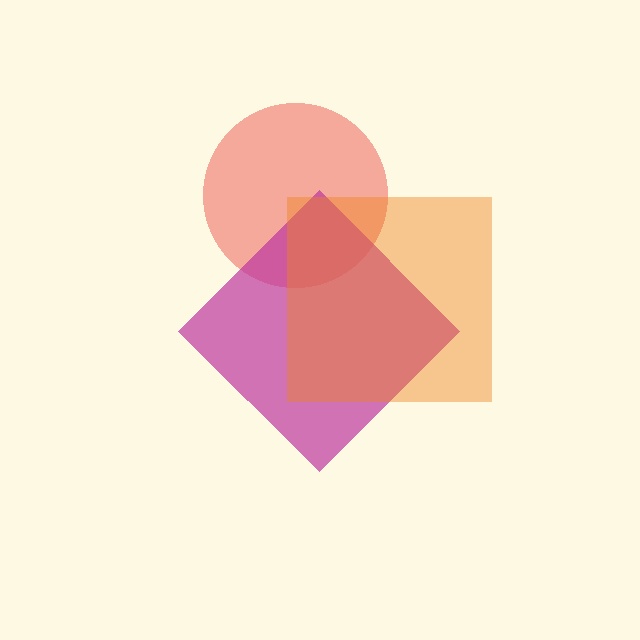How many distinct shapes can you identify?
There are 3 distinct shapes: a red circle, a magenta diamond, an orange square.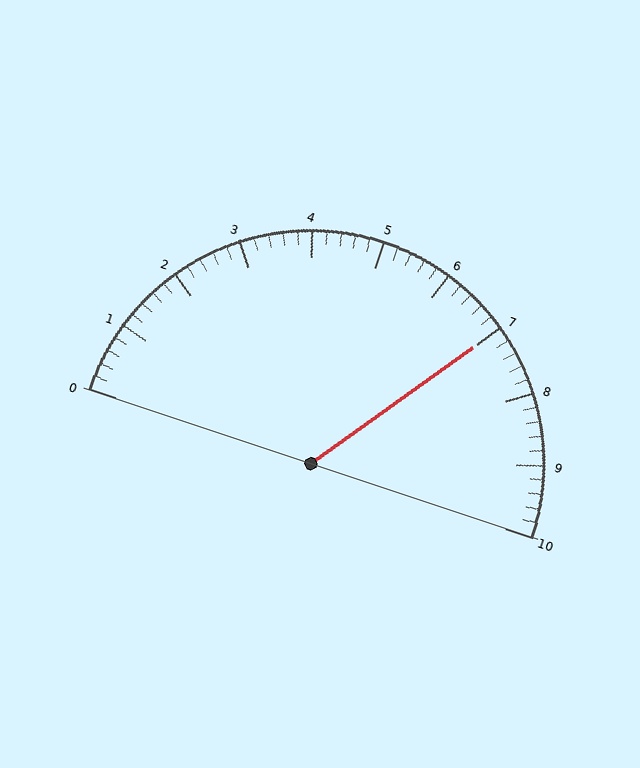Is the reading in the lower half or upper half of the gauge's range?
The reading is in the upper half of the range (0 to 10).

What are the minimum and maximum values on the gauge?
The gauge ranges from 0 to 10.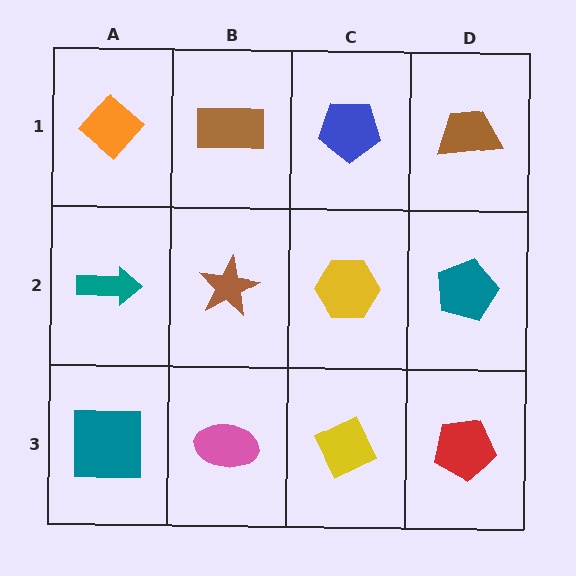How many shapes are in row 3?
4 shapes.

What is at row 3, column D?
A red pentagon.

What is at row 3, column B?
A pink ellipse.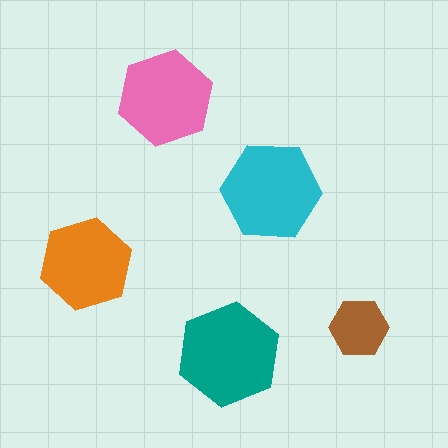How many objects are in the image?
There are 5 objects in the image.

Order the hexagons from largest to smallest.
the teal one, the cyan one, the pink one, the orange one, the brown one.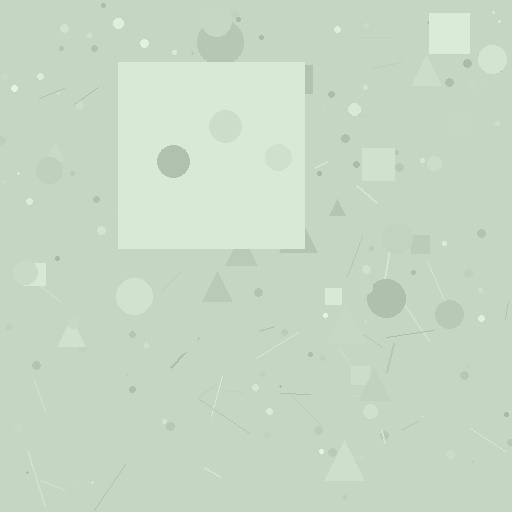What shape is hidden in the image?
A square is hidden in the image.